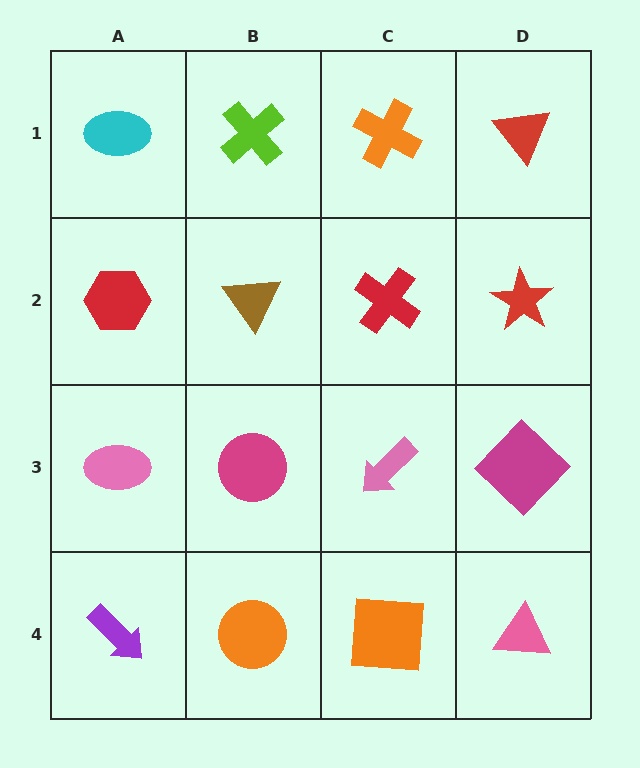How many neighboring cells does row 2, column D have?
3.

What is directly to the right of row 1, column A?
A lime cross.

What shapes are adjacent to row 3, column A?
A red hexagon (row 2, column A), a purple arrow (row 4, column A), a magenta circle (row 3, column B).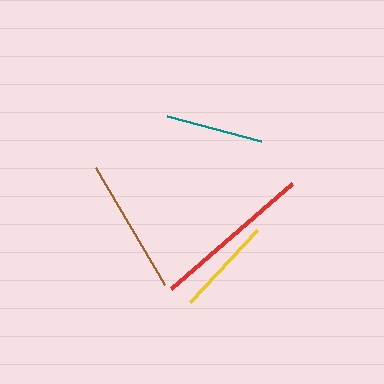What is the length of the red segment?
The red segment is approximately 161 pixels long.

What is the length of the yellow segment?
The yellow segment is approximately 99 pixels long.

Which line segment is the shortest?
The teal line is the shortest at approximately 97 pixels.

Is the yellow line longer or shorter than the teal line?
The yellow line is longer than the teal line.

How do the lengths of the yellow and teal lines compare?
The yellow and teal lines are approximately the same length.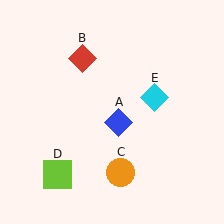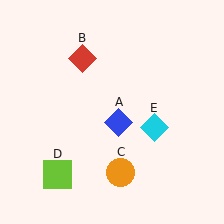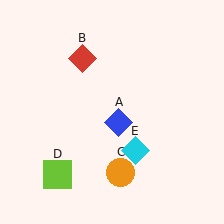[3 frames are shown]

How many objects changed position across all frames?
1 object changed position: cyan diamond (object E).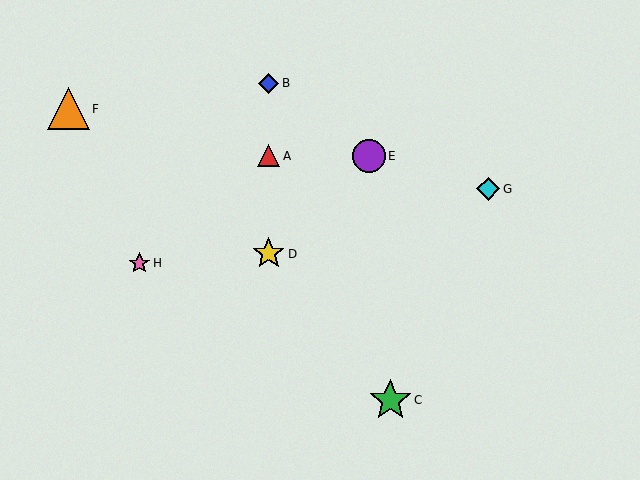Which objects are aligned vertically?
Objects A, B, D are aligned vertically.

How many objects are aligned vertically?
3 objects (A, B, D) are aligned vertically.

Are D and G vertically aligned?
No, D is at x≈269 and G is at x≈488.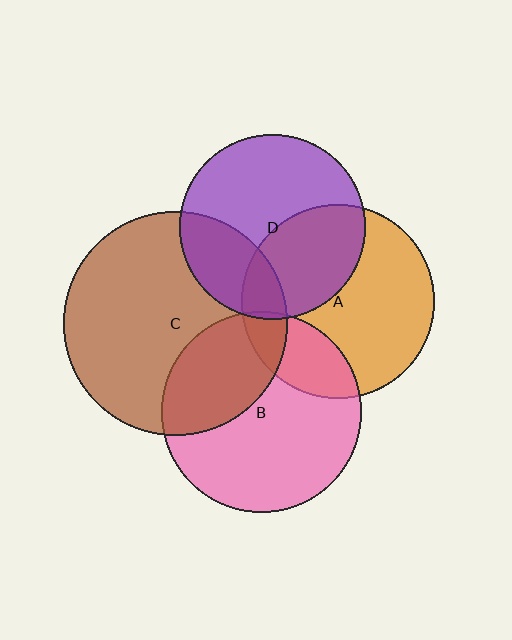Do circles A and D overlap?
Yes.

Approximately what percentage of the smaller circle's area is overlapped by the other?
Approximately 40%.